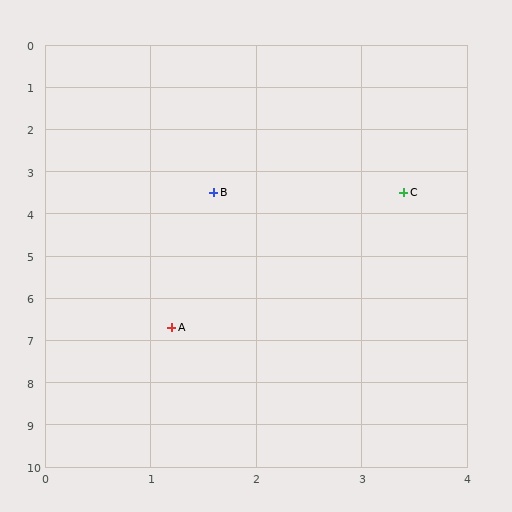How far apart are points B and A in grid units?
Points B and A are about 3.2 grid units apart.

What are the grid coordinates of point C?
Point C is at approximately (3.4, 3.5).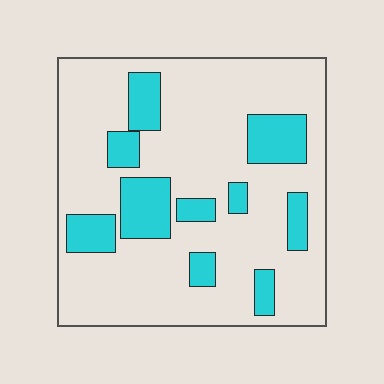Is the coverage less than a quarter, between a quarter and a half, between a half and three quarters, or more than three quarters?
Less than a quarter.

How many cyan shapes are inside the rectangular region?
10.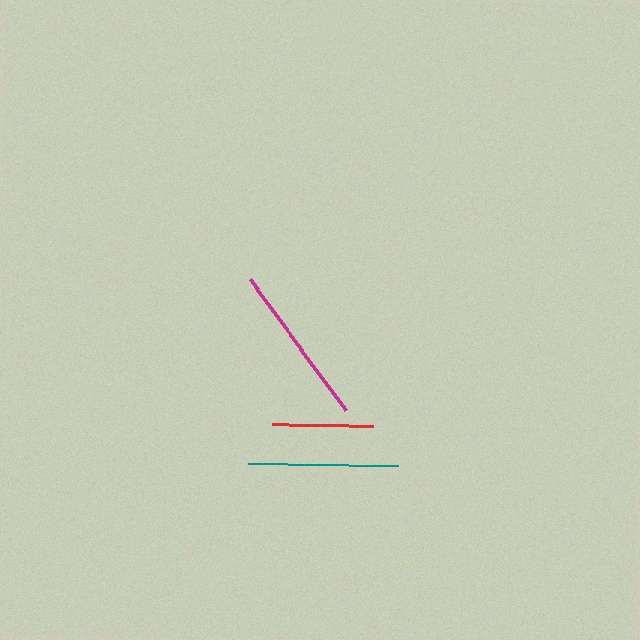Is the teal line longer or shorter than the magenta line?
The magenta line is longer than the teal line.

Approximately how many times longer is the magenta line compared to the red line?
The magenta line is approximately 1.6 times the length of the red line.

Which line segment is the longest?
The magenta line is the longest at approximately 163 pixels.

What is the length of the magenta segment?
The magenta segment is approximately 163 pixels long.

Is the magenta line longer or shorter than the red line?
The magenta line is longer than the red line.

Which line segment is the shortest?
The red line is the shortest at approximately 102 pixels.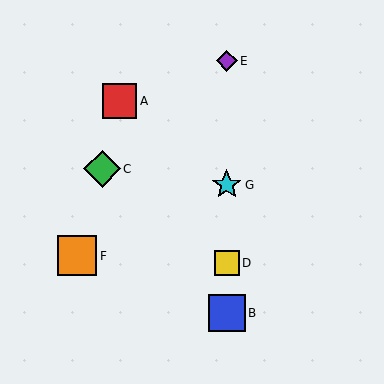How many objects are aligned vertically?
4 objects (B, D, E, G) are aligned vertically.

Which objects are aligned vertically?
Objects B, D, E, G are aligned vertically.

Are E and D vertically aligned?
Yes, both are at x≈227.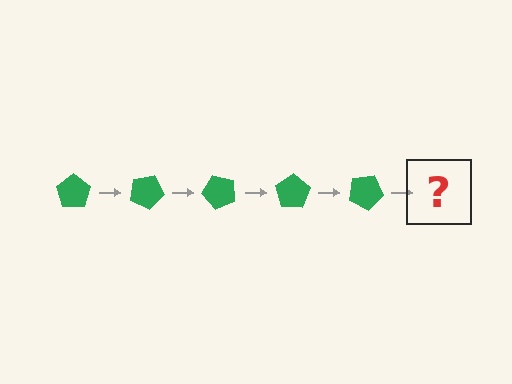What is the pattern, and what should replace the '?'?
The pattern is that the pentagon rotates 25 degrees each step. The '?' should be a green pentagon rotated 125 degrees.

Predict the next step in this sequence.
The next step is a green pentagon rotated 125 degrees.